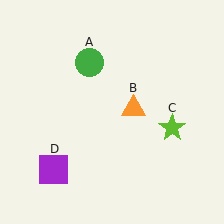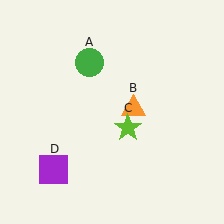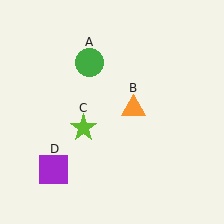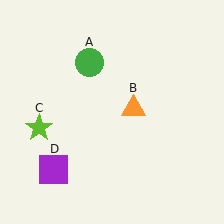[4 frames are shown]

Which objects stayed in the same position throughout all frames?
Green circle (object A) and orange triangle (object B) and purple square (object D) remained stationary.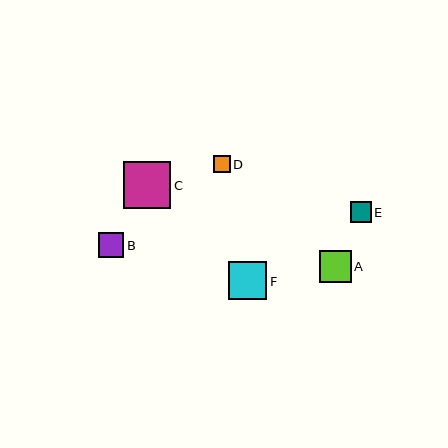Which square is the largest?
Square C is the largest with a size of approximately 48 pixels.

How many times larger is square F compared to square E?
Square F is approximately 1.8 times the size of square E.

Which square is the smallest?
Square D is the smallest with a size of approximately 17 pixels.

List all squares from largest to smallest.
From largest to smallest: C, F, A, B, E, D.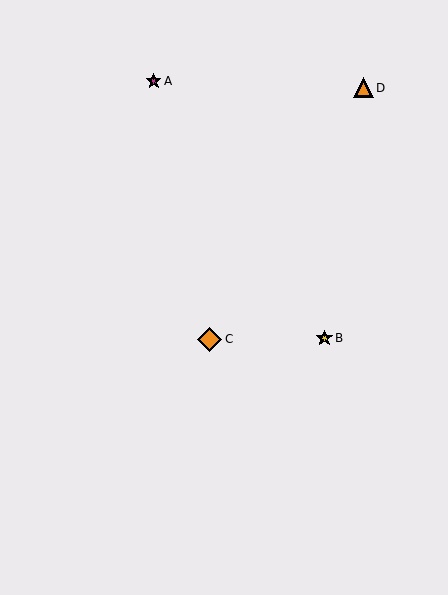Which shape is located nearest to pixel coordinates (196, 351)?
The orange diamond (labeled C) at (209, 339) is nearest to that location.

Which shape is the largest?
The orange diamond (labeled C) is the largest.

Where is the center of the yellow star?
The center of the yellow star is at (324, 338).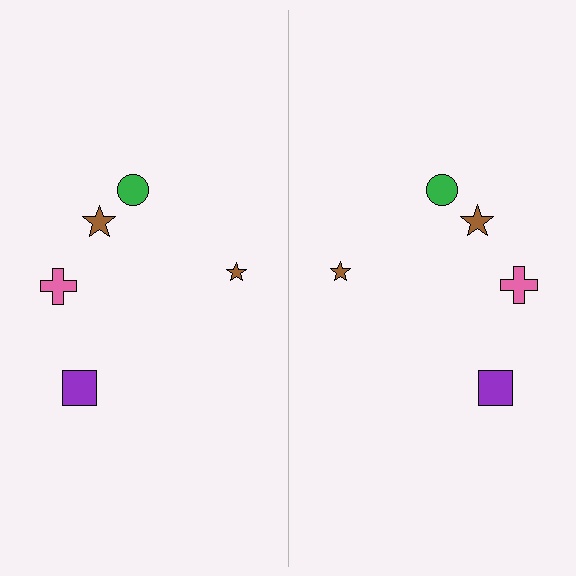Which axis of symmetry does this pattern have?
The pattern has a vertical axis of symmetry running through the center of the image.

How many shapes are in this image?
There are 10 shapes in this image.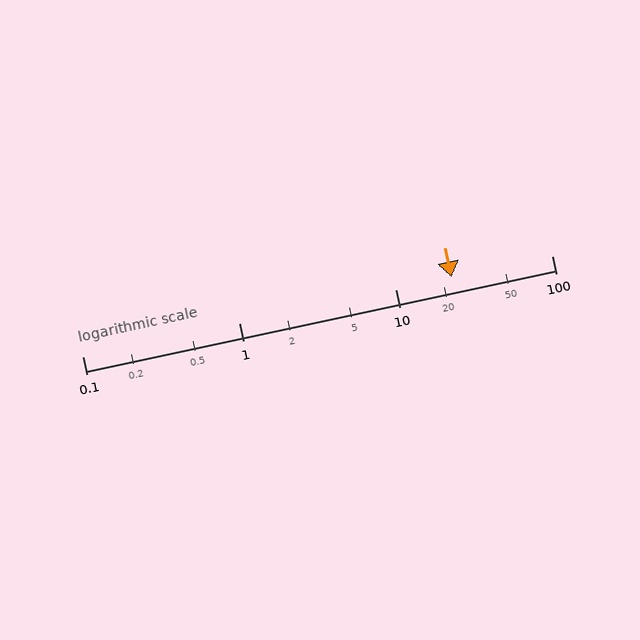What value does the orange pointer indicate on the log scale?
The pointer indicates approximately 23.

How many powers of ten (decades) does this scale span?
The scale spans 3 decades, from 0.1 to 100.